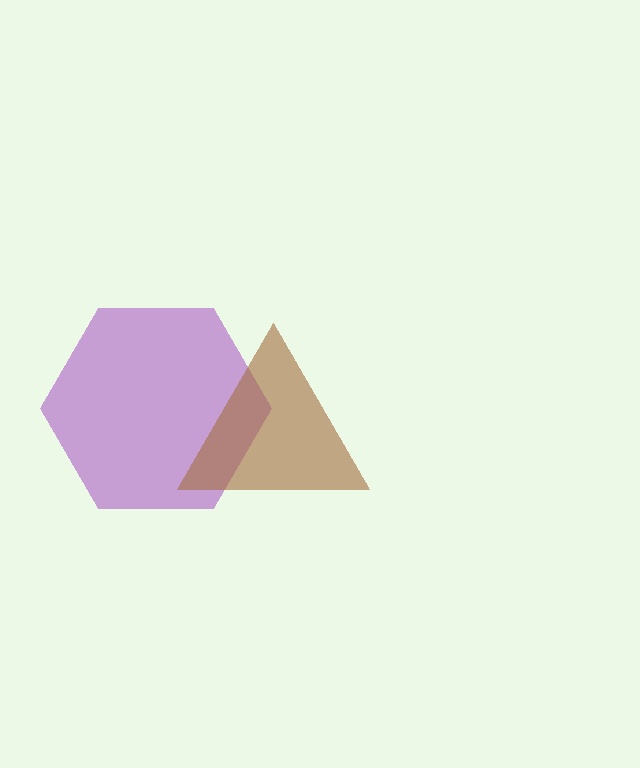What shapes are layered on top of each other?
The layered shapes are: a purple hexagon, a brown triangle.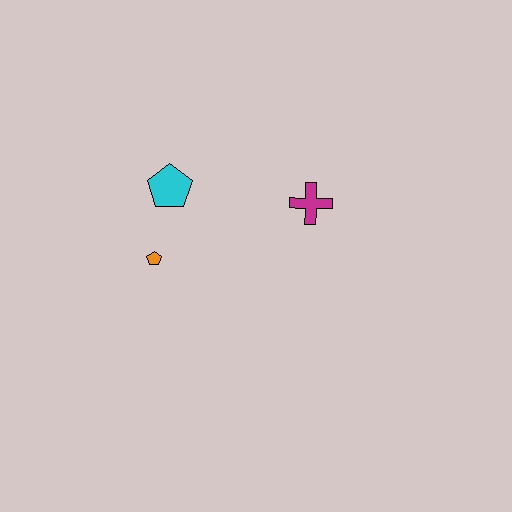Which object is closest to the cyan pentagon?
The orange pentagon is closest to the cyan pentagon.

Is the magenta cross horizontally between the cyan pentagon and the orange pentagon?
No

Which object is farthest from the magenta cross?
The orange pentagon is farthest from the magenta cross.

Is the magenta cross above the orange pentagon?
Yes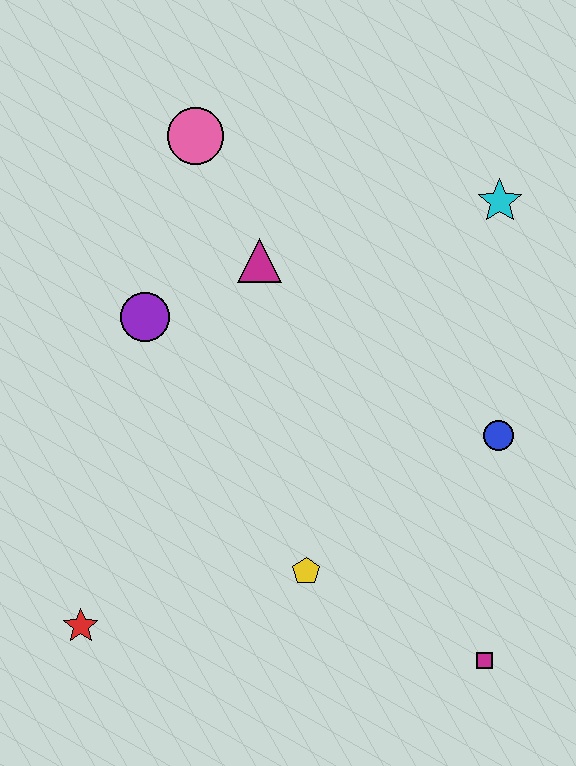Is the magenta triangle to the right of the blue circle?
No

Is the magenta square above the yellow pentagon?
No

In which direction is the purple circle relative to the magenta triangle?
The purple circle is to the left of the magenta triangle.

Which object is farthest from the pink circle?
The magenta square is farthest from the pink circle.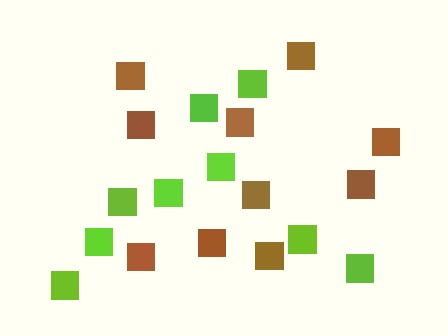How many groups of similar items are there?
There are 2 groups: one group of brown squares (10) and one group of lime squares (9).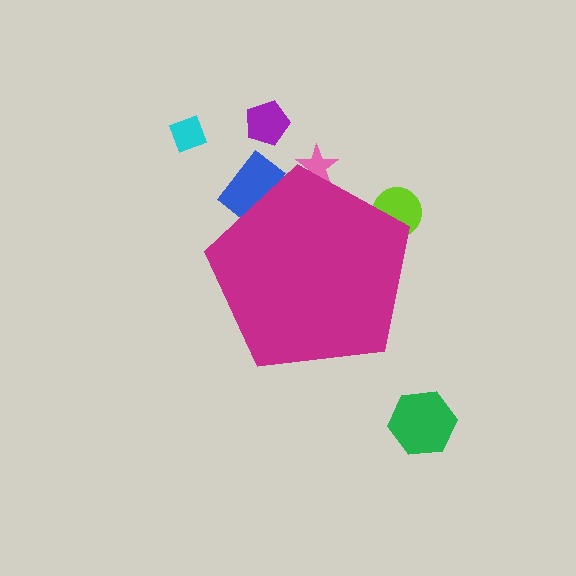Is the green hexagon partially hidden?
No, the green hexagon is fully visible.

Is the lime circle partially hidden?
Yes, the lime circle is partially hidden behind the magenta pentagon.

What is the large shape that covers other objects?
A magenta pentagon.